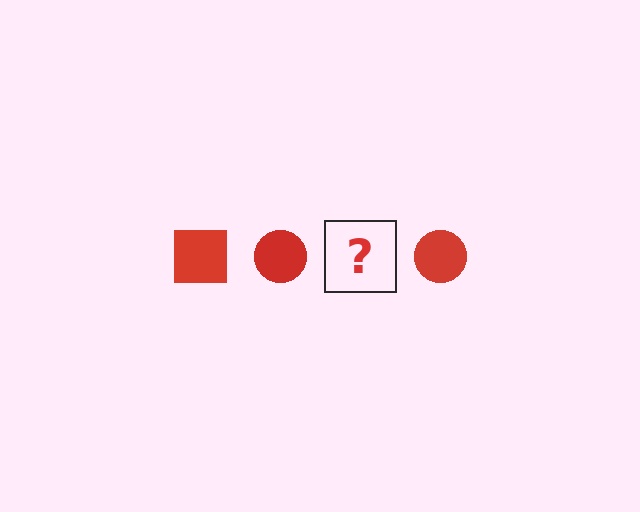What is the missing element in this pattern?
The missing element is a red square.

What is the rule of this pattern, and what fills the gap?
The rule is that the pattern cycles through square, circle shapes in red. The gap should be filled with a red square.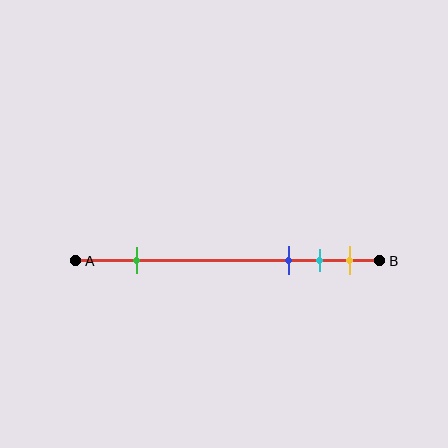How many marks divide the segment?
There are 4 marks dividing the segment.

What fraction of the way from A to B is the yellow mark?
The yellow mark is approximately 90% (0.9) of the way from A to B.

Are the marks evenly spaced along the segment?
No, the marks are not evenly spaced.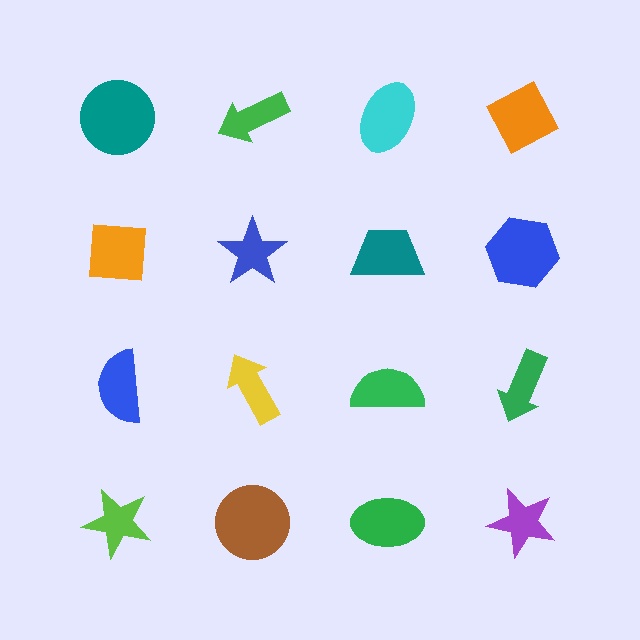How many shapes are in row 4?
4 shapes.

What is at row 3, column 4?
A green arrow.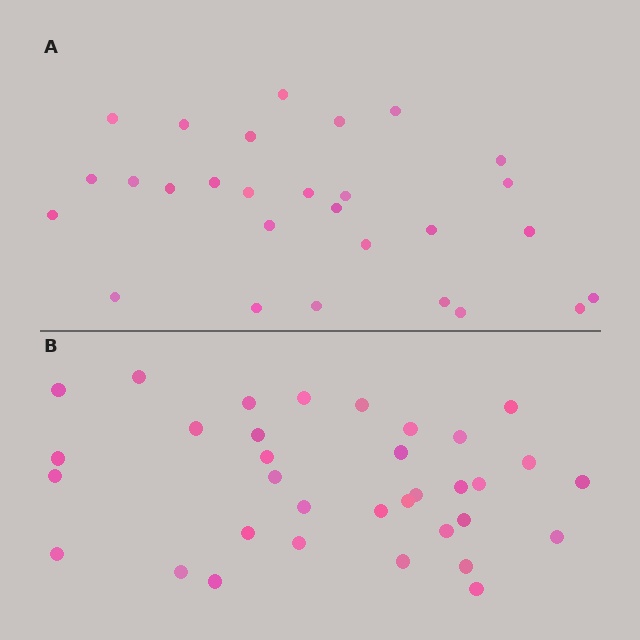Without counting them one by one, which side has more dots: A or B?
Region B (the bottom region) has more dots.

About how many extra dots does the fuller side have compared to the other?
Region B has about 6 more dots than region A.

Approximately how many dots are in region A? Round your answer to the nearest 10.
About 30 dots. (The exact count is 28, which rounds to 30.)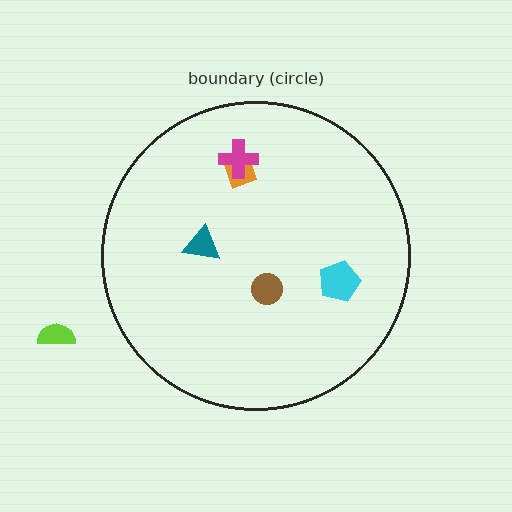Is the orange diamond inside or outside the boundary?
Inside.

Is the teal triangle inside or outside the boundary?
Inside.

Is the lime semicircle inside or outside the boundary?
Outside.